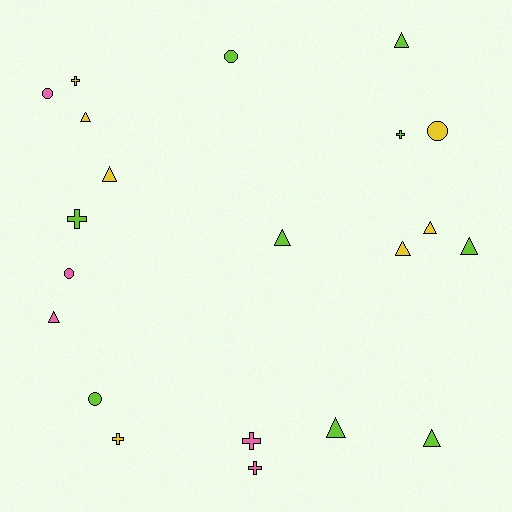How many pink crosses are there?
There are 2 pink crosses.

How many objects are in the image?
There are 21 objects.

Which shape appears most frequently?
Triangle, with 10 objects.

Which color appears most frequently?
Lime, with 9 objects.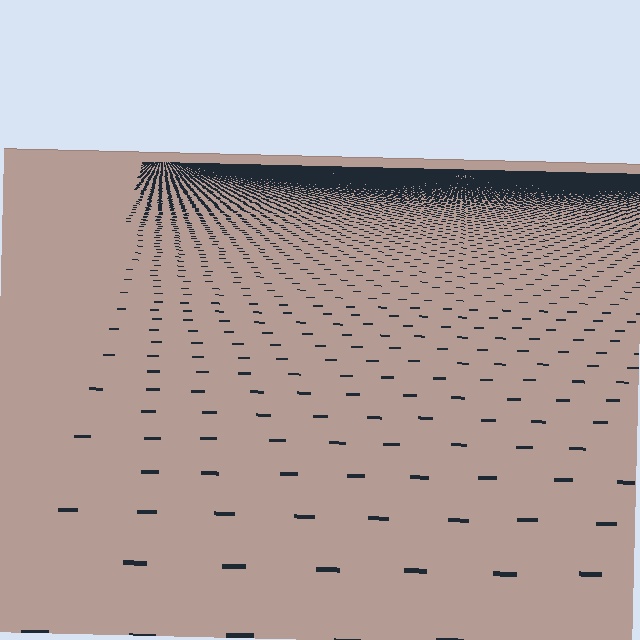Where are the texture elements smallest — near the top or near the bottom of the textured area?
Near the top.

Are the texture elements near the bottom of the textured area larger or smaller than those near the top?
Larger. Near the bottom, elements are closer to the viewer and appear at a bigger on-screen size.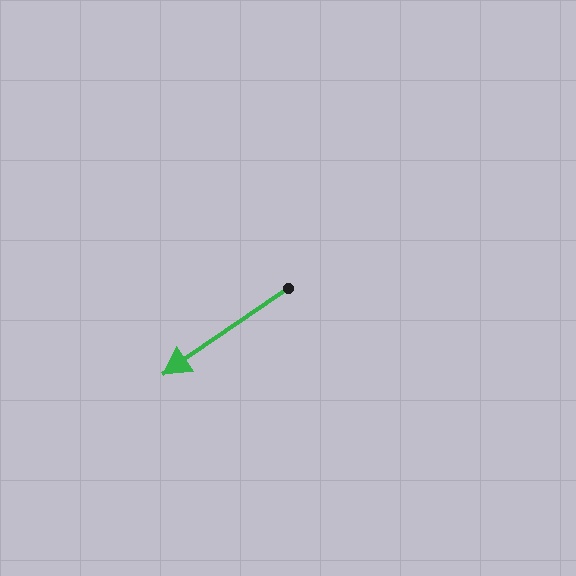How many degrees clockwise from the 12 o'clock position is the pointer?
Approximately 236 degrees.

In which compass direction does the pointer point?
Southwest.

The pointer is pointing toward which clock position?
Roughly 8 o'clock.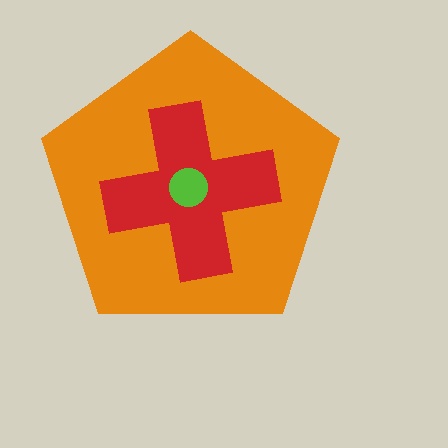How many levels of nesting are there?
3.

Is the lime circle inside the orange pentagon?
Yes.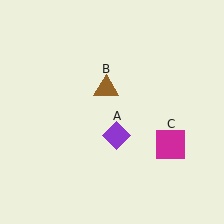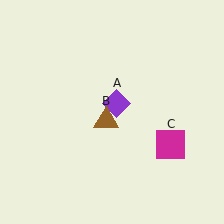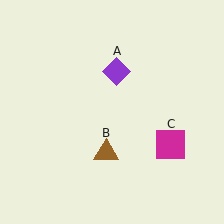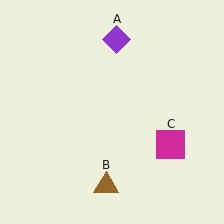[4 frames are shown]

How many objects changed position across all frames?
2 objects changed position: purple diamond (object A), brown triangle (object B).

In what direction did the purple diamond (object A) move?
The purple diamond (object A) moved up.